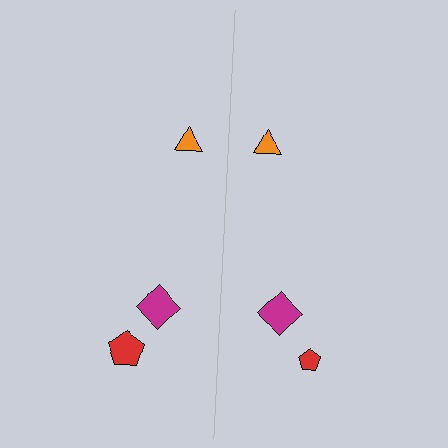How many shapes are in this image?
There are 6 shapes in this image.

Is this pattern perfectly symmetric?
No, the pattern is not perfectly symmetric. The red pentagon on the right side has a different size than its mirror counterpart.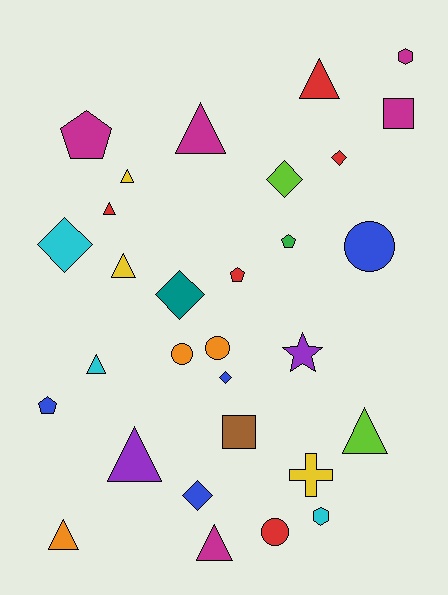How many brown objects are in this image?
There is 1 brown object.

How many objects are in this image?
There are 30 objects.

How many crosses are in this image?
There is 1 cross.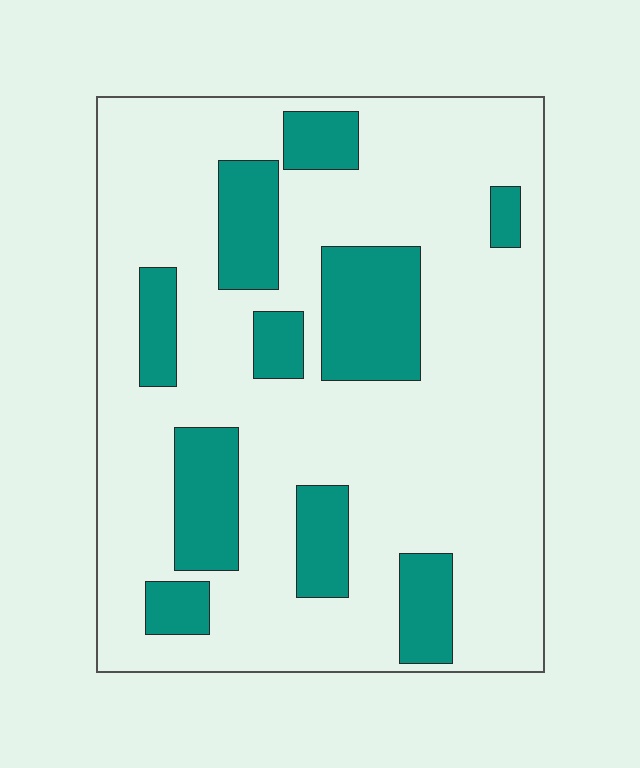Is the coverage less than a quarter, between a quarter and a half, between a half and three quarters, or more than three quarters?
Less than a quarter.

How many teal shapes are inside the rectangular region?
10.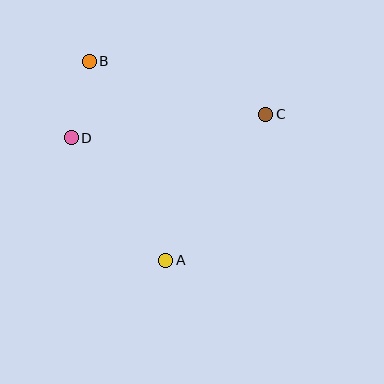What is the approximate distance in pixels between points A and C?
The distance between A and C is approximately 177 pixels.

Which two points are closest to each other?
Points B and D are closest to each other.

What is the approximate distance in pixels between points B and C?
The distance between B and C is approximately 184 pixels.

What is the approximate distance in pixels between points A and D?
The distance between A and D is approximately 154 pixels.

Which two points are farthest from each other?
Points A and B are farthest from each other.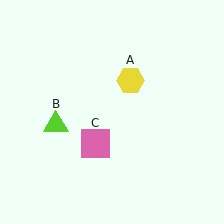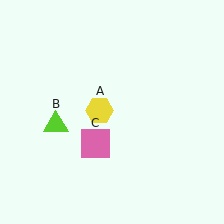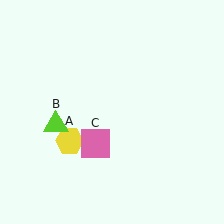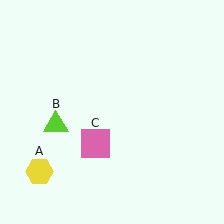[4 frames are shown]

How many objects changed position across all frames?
1 object changed position: yellow hexagon (object A).